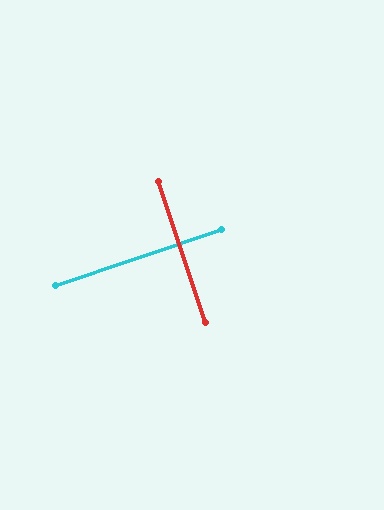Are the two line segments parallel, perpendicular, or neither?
Perpendicular — they meet at approximately 90°.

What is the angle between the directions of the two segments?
Approximately 90 degrees.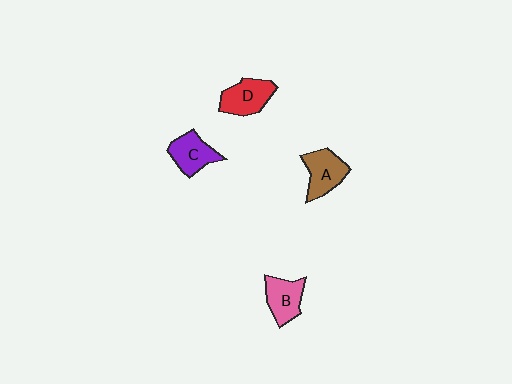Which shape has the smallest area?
Shape B (pink).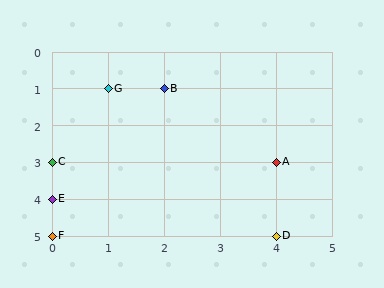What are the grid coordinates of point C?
Point C is at grid coordinates (0, 3).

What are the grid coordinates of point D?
Point D is at grid coordinates (4, 5).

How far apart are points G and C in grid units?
Points G and C are 1 column and 2 rows apart (about 2.2 grid units diagonally).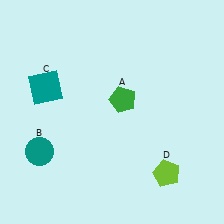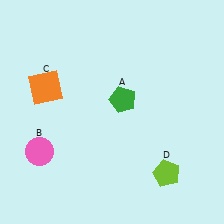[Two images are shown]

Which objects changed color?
B changed from teal to pink. C changed from teal to orange.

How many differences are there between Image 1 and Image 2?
There are 2 differences between the two images.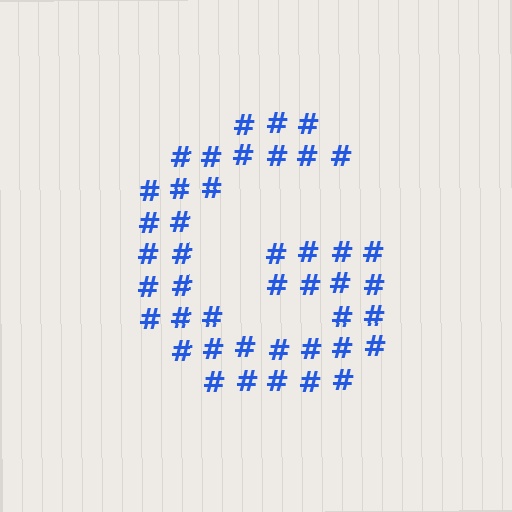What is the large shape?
The large shape is the letter G.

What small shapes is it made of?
It is made of small hash symbols.